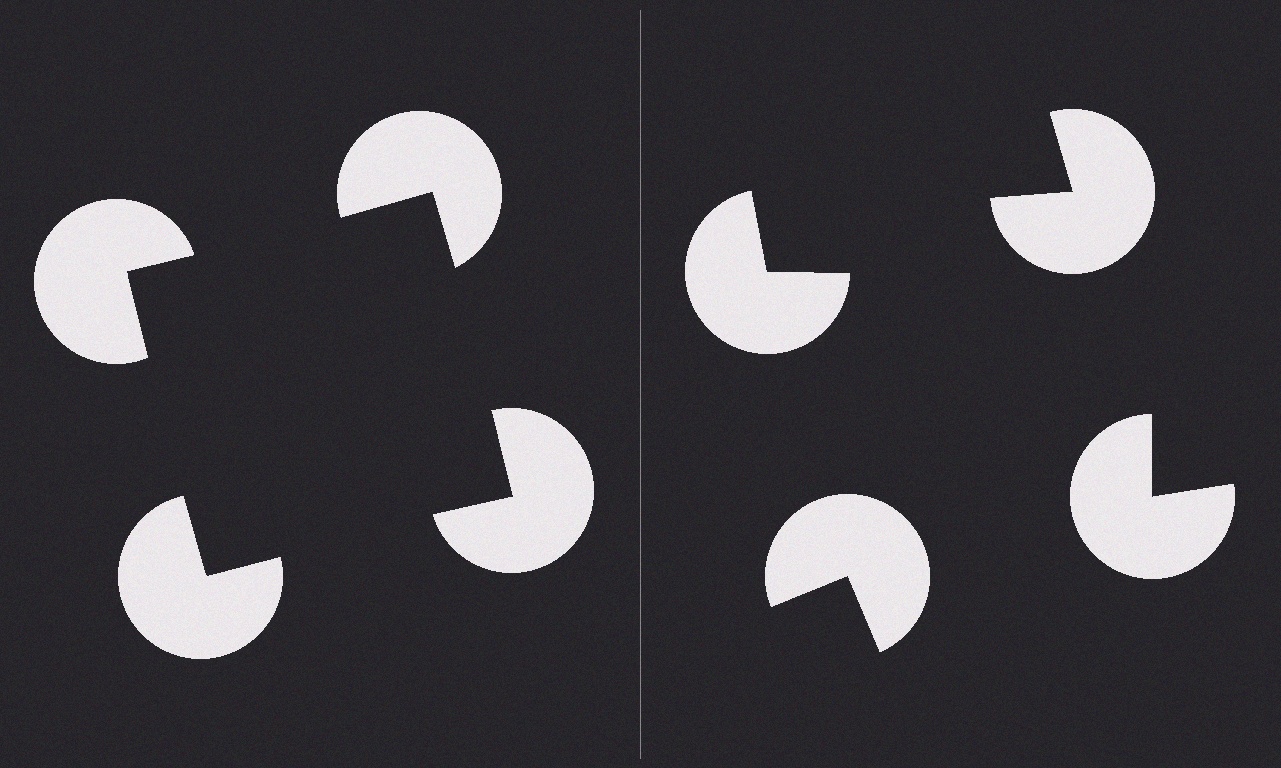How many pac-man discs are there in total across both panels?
8 — 4 on each side.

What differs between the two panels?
The pac-man discs are positioned identically on both sides; only the wedge orientations differ. On the left they align to a square; on the right they are misaligned.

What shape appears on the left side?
An illusory square.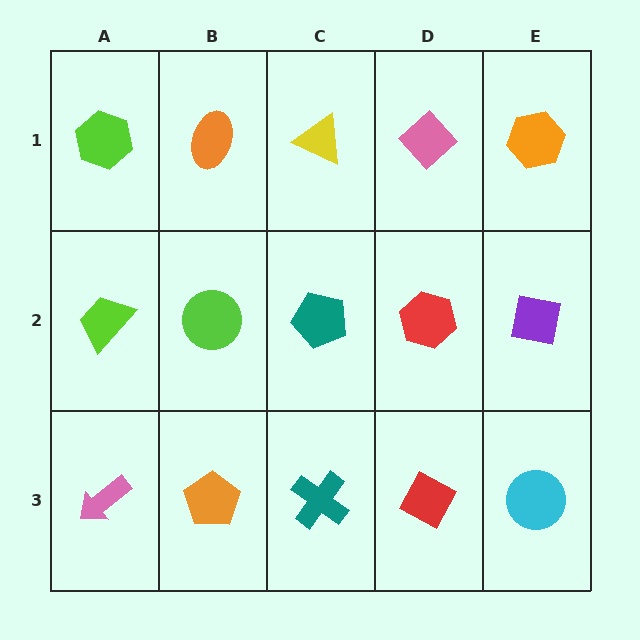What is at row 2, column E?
A purple square.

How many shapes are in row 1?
5 shapes.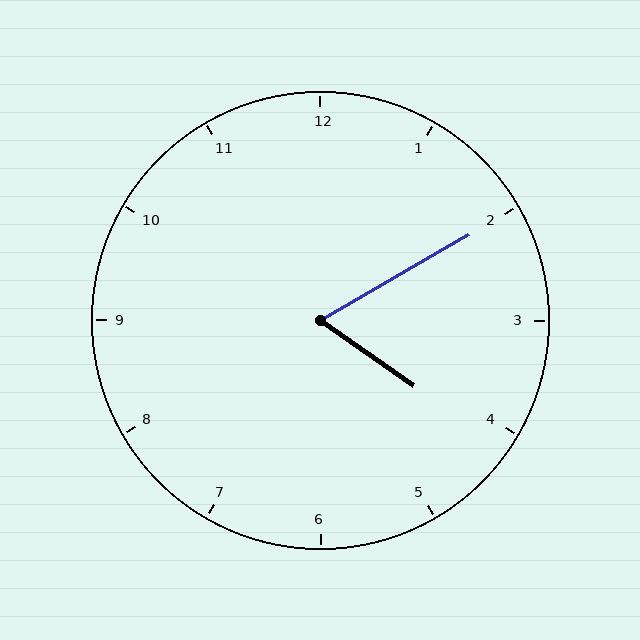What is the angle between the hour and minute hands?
Approximately 65 degrees.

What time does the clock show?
4:10.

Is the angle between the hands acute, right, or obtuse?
It is acute.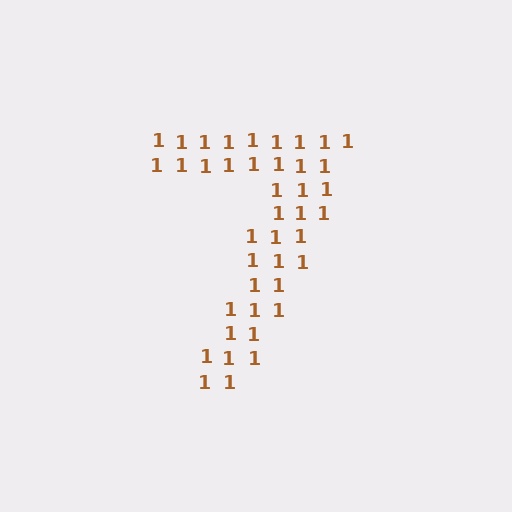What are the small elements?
The small elements are digit 1's.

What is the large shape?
The large shape is the digit 7.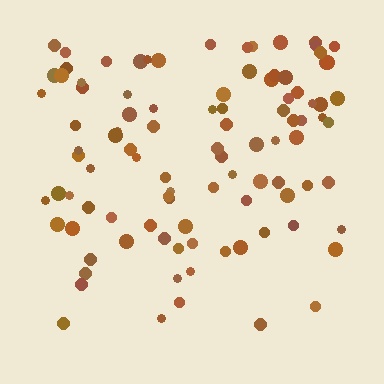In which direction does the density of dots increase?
From bottom to top, with the top side densest.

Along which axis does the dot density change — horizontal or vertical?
Vertical.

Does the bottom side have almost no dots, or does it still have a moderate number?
Still a moderate number, just noticeably fewer than the top.